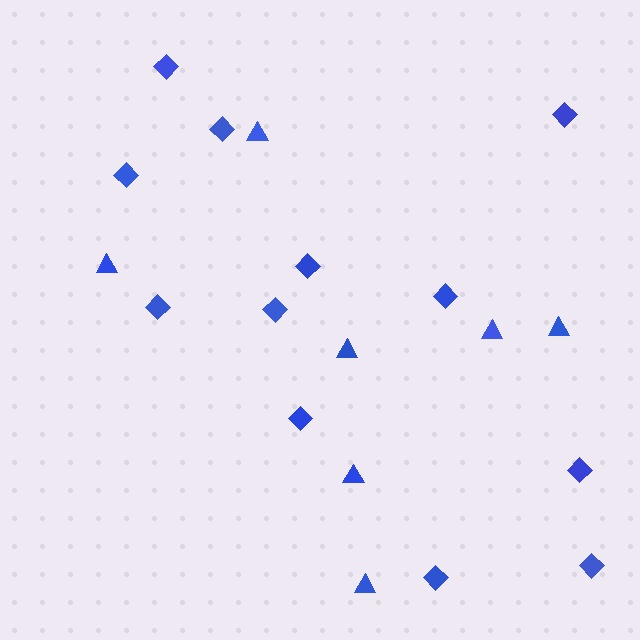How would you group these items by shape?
There are 2 groups: one group of diamonds (12) and one group of triangles (7).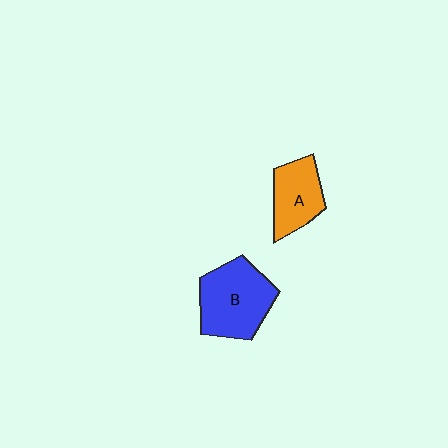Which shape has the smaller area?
Shape A (orange).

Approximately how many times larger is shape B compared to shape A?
Approximately 1.5 times.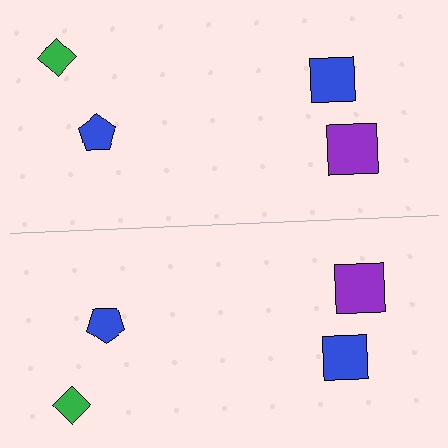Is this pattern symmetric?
Yes, this pattern has bilateral (reflection) symmetry.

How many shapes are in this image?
There are 8 shapes in this image.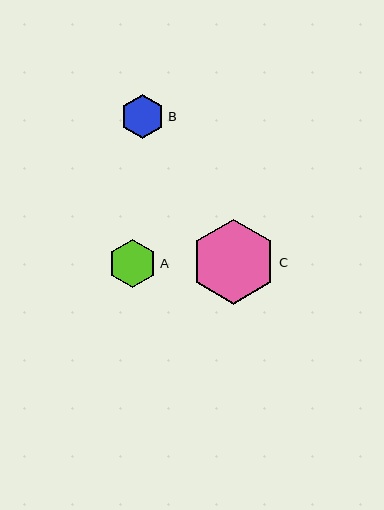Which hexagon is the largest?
Hexagon C is the largest with a size of approximately 85 pixels.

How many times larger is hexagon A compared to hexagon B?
Hexagon A is approximately 1.1 times the size of hexagon B.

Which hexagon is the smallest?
Hexagon B is the smallest with a size of approximately 44 pixels.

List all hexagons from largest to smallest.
From largest to smallest: C, A, B.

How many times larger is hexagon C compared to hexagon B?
Hexagon C is approximately 1.9 times the size of hexagon B.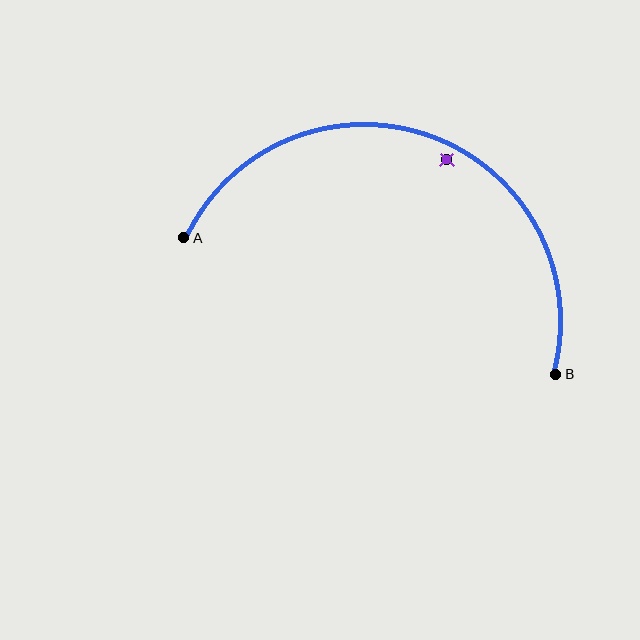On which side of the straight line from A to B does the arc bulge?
The arc bulges above the straight line connecting A and B.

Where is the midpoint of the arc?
The arc midpoint is the point on the curve farthest from the straight line joining A and B. It sits above that line.